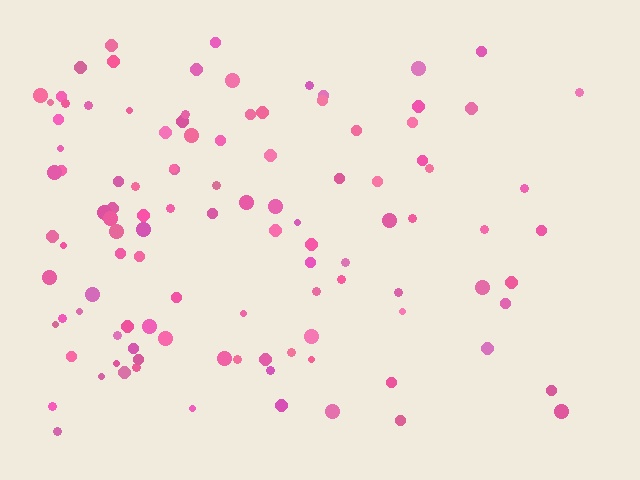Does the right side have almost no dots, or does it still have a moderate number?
Still a moderate number, just noticeably fewer than the left.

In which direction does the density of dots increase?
From right to left, with the left side densest.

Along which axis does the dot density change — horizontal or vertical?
Horizontal.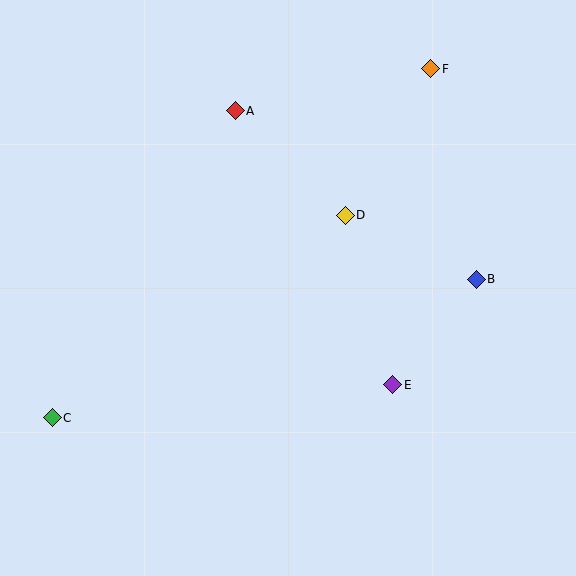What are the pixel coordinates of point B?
Point B is at (476, 279).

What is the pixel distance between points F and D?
The distance between F and D is 170 pixels.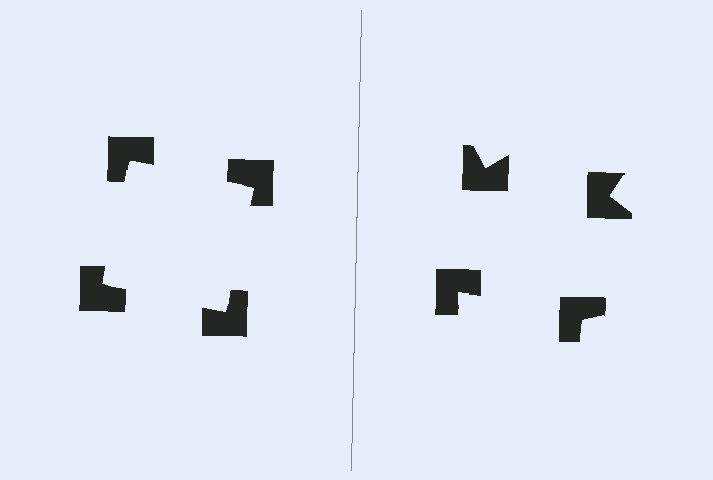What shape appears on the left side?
An illusory square.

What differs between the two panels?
The notched squares are positioned identically on both sides; only the wedge orientations differ. On the left they align to a square; on the right they are misaligned.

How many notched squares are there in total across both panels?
8 — 4 on each side.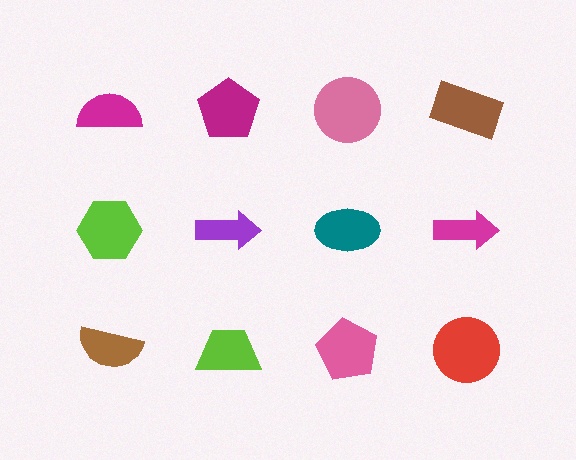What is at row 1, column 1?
A magenta semicircle.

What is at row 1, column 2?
A magenta pentagon.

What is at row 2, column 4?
A magenta arrow.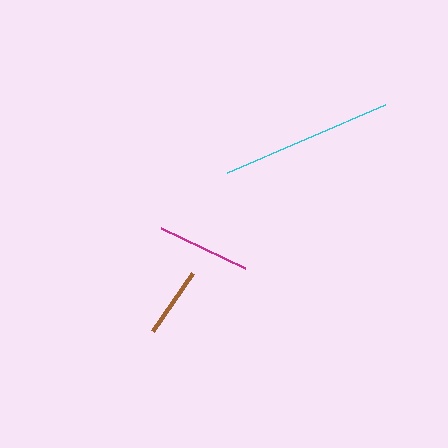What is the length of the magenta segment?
The magenta segment is approximately 92 pixels long.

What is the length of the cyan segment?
The cyan segment is approximately 171 pixels long.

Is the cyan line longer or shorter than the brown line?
The cyan line is longer than the brown line.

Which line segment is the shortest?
The brown line is the shortest at approximately 71 pixels.